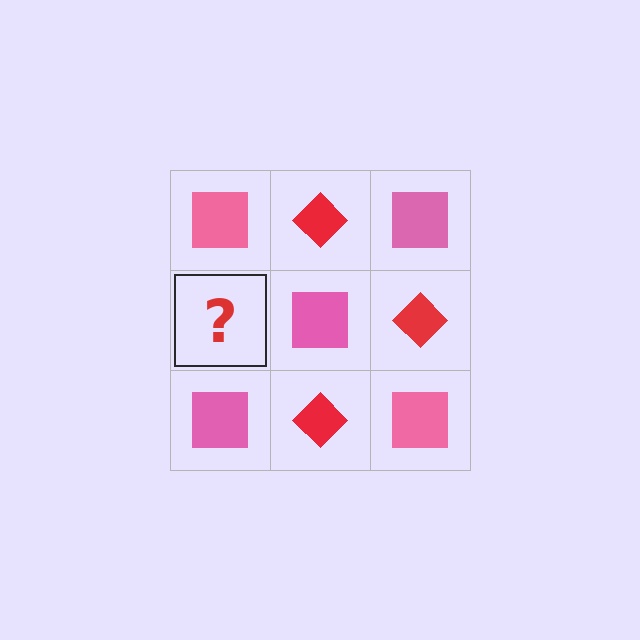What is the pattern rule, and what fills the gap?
The rule is that it alternates pink square and red diamond in a checkerboard pattern. The gap should be filled with a red diamond.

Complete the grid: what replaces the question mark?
The question mark should be replaced with a red diamond.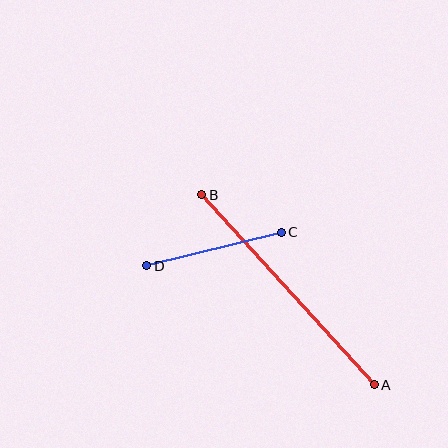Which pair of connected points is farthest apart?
Points A and B are farthest apart.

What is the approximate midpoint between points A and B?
The midpoint is at approximately (288, 290) pixels.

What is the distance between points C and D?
The distance is approximately 139 pixels.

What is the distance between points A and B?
The distance is approximately 257 pixels.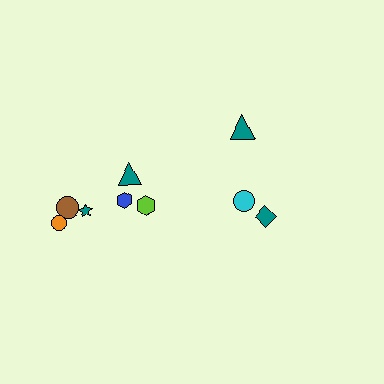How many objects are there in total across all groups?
There are 9 objects.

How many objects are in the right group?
There are 3 objects.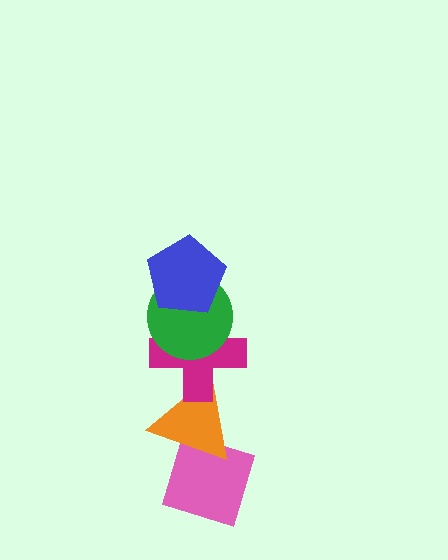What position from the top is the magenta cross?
The magenta cross is 3rd from the top.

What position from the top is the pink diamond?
The pink diamond is 5th from the top.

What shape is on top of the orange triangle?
The magenta cross is on top of the orange triangle.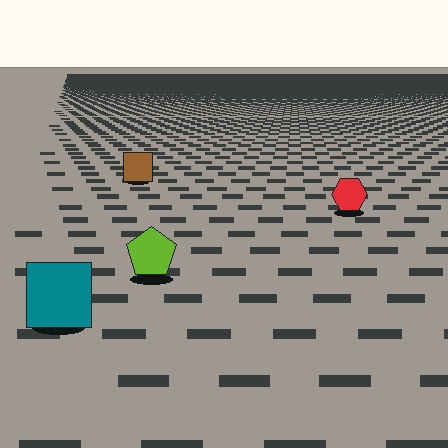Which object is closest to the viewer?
The teal square is closest. The texture marks near it are larger and more spread out.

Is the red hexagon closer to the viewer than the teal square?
No. The teal square is closer — you can tell from the texture gradient: the ground texture is coarser near it.